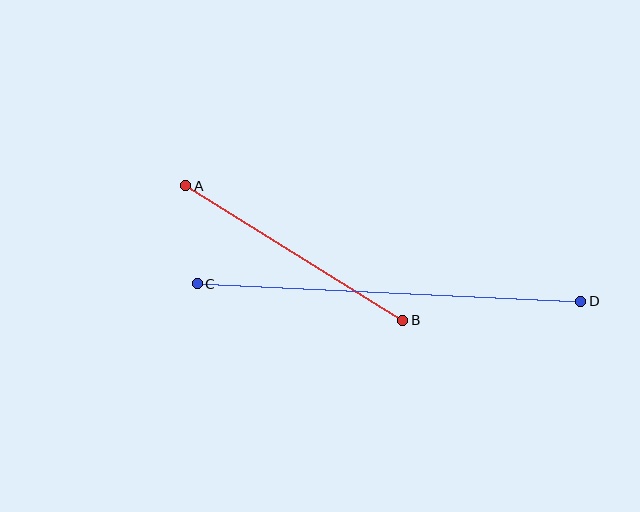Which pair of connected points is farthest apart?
Points C and D are farthest apart.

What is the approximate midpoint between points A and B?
The midpoint is at approximately (294, 253) pixels.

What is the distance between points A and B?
The distance is approximately 256 pixels.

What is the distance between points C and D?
The distance is approximately 384 pixels.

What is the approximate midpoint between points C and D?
The midpoint is at approximately (389, 292) pixels.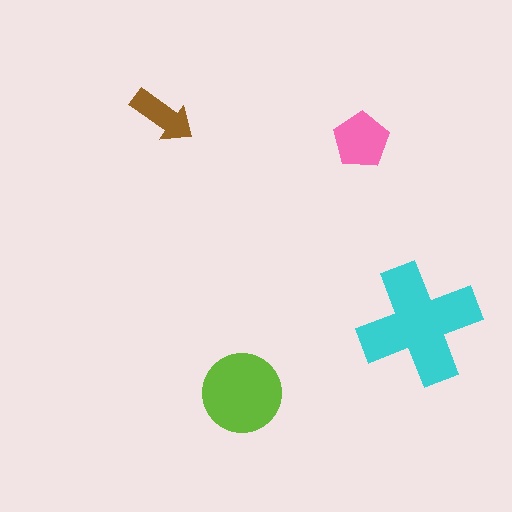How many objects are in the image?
There are 4 objects in the image.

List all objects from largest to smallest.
The cyan cross, the lime circle, the pink pentagon, the brown arrow.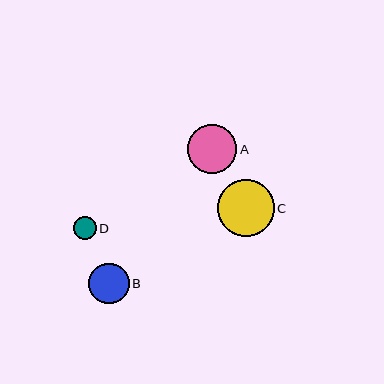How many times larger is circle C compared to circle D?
Circle C is approximately 2.5 times the size of circle D.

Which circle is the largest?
Circle C is the largest with a size of approximately 57 pixels.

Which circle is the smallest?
Circle D is the smallest with a size of approximately 22 pixels.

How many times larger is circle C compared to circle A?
Circle C is approximately 1.2 times the size of circle A.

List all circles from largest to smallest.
From largest to smallest: C, A, B, D.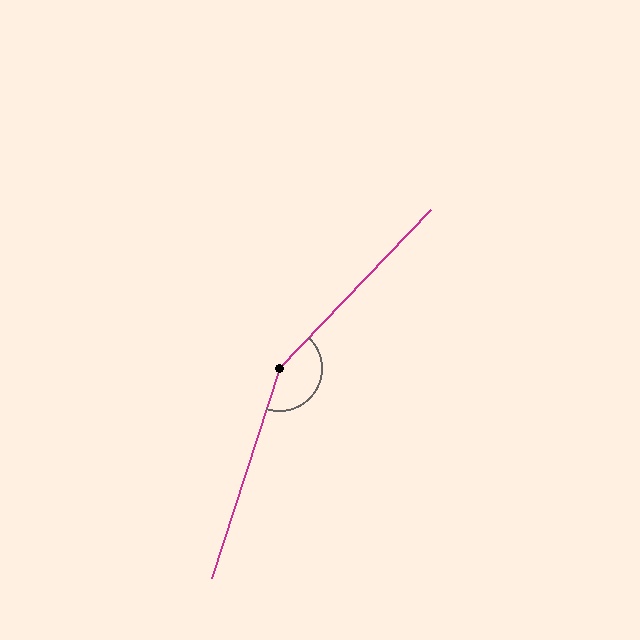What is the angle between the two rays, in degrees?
Approximately 154 degrees.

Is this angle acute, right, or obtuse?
It is obtuse.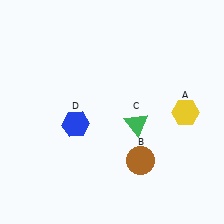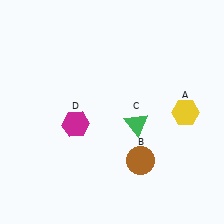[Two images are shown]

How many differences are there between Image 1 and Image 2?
There is 1 difference between the two images.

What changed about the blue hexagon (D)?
In Image 1, D is blue. In Image 2, it changed to magenta.